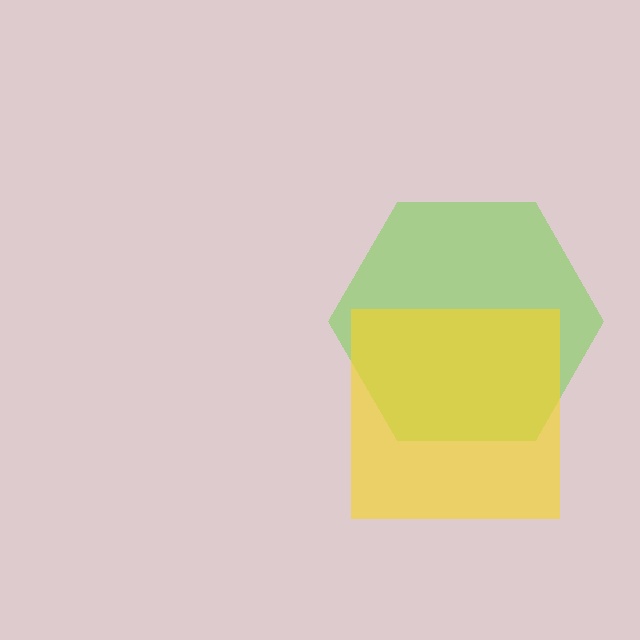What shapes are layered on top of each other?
The layered shapes are: a lime hexagon, a yellow square.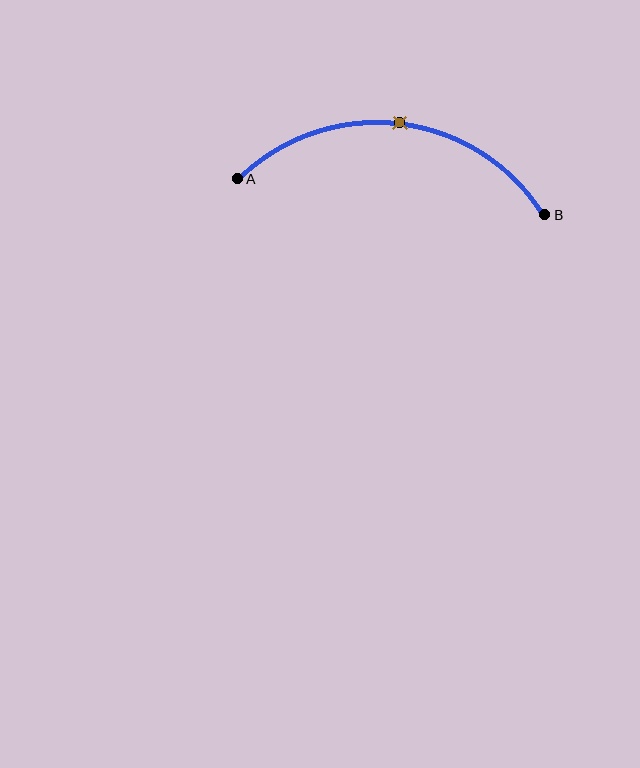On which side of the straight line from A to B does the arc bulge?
The arc bulges above the straight line connecting A and B.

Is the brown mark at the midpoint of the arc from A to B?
Yes. The brown mark lies on the arc at equal arc-length from both A and B — it is the arc midpoint.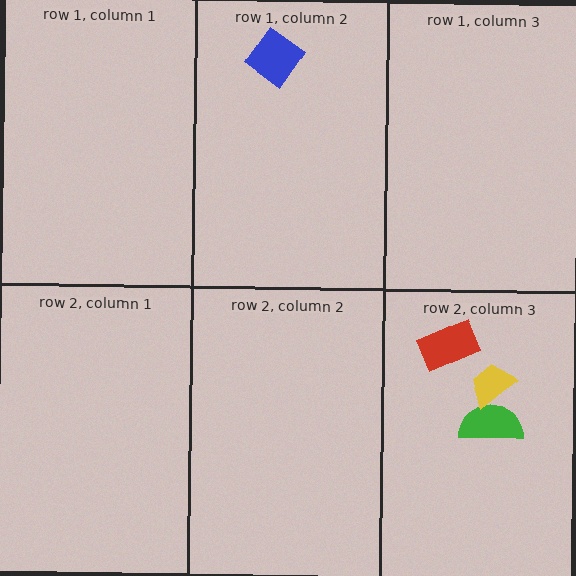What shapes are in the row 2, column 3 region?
The green semicircle, the red rectangle, the yellow trapezoid.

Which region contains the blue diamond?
The row 1, column 2 region.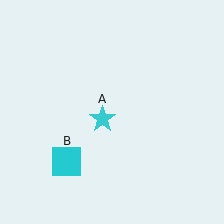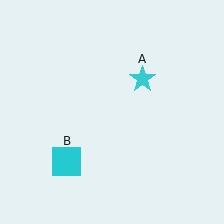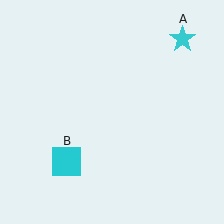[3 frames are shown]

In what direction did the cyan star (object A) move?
The cyan star (object A) moved up and to the right.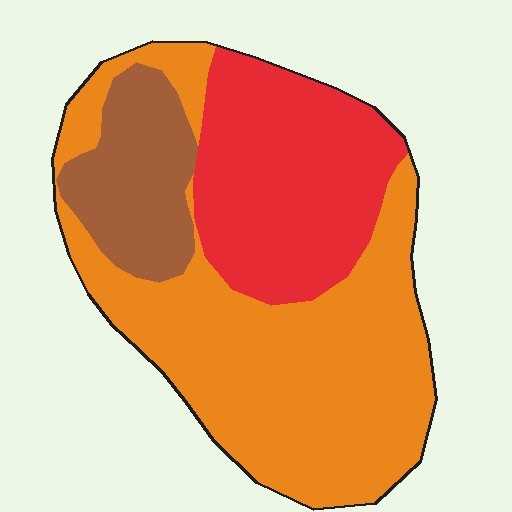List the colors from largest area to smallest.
From largest to smallest: orange, red, brown.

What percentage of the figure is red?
Red covers around 30% of the figure.